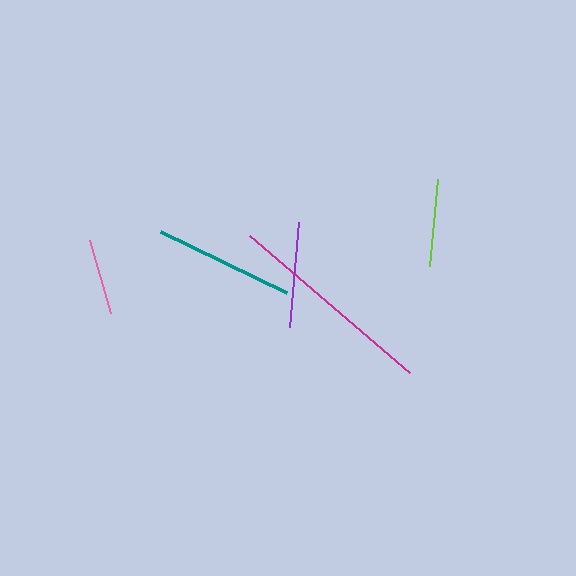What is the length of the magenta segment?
The magenta segment is approximately 210 pixels long.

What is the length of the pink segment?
The pink segment is approximately 75 pixels long.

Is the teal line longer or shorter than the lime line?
The teal line is longer than the lime line.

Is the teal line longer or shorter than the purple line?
The teal line is longer than the purple line.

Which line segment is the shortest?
The pink line is the shortest at approximately 75 pixels.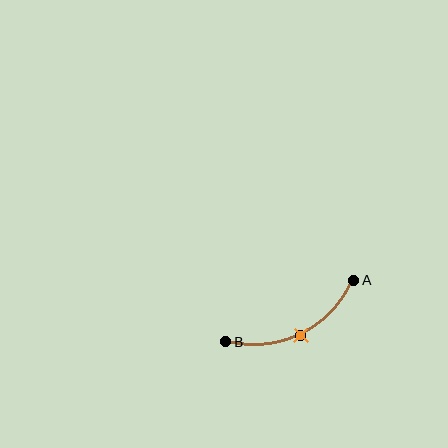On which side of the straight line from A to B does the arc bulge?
The arc bulges below the straight line connecting A and B.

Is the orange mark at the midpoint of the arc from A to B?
Yes. The orange mark lies on the arc at equal arc-length from both A and B — it is the arc midpoint.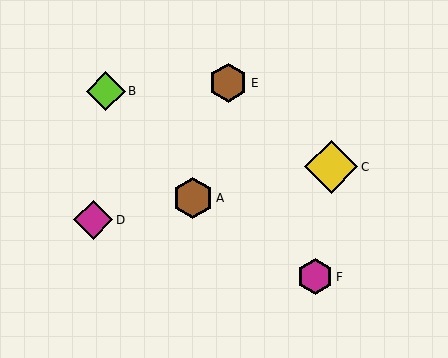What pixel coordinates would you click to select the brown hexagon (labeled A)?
Click at (193, 198) to select the brown hexagon A.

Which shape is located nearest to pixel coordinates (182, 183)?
The brown hexagon (labeled A) at (193, 198) is nearest to that location.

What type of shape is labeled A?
Shape A is a brown hexagon.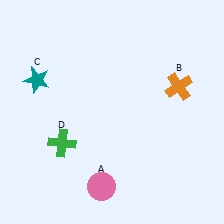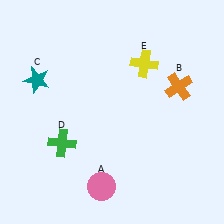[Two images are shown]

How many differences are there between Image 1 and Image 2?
There is 1 difference between the two images.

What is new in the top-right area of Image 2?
A yellow cross (E) was added in the top-right area of Image 2.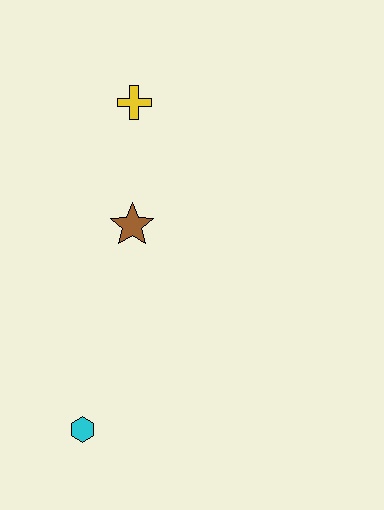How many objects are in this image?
There are 3 objects.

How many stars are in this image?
There is 1 star.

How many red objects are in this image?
There are no red objects.